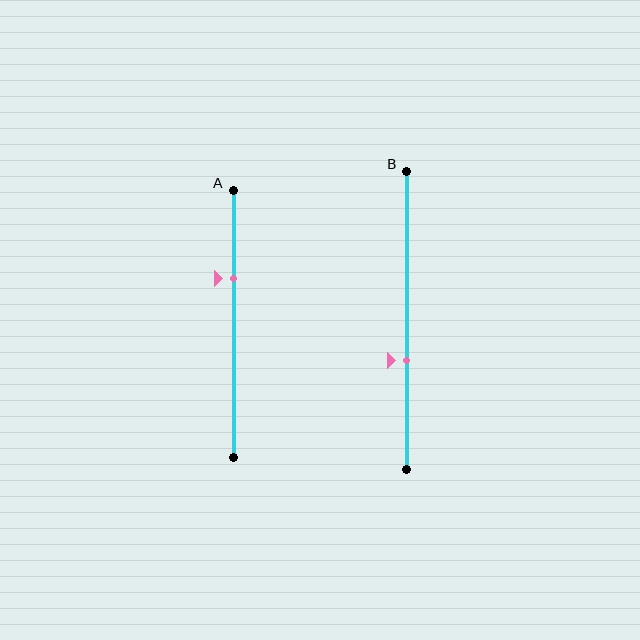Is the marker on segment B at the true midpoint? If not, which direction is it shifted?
No, the marker on segment B is shifted downward by about 14% of the segment length.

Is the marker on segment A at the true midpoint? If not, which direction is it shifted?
No, the marker on segment A is shifted upward by about 17% of the segment length.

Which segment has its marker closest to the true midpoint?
Segment B has its marker closest to the true midpoint.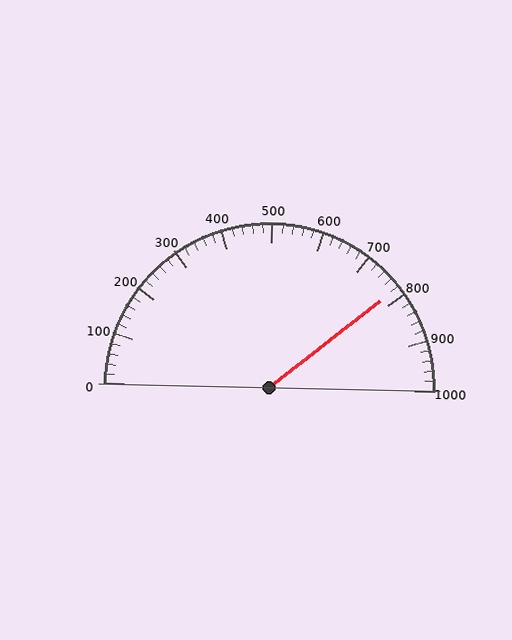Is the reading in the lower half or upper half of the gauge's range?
The reading is in the upper half of the range (0 to 1000).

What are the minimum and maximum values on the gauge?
The gauge ranges from 0 to 1000.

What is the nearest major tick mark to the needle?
The nearest major tick mark is 800.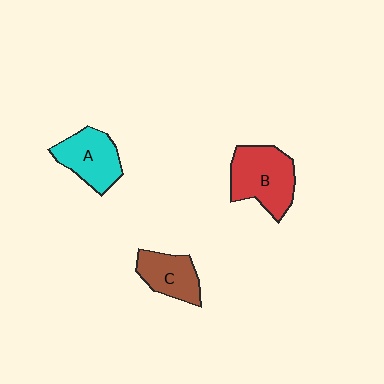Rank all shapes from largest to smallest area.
From largest to smallest: B (red), A (cyan), C (brown).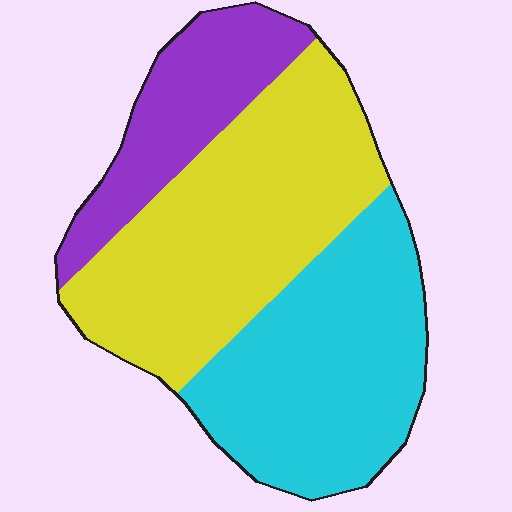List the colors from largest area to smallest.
From largest to smallest: yellow, cyan, purple.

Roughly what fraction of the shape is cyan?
Cyan takes up about three eighths (3/8) of the shape.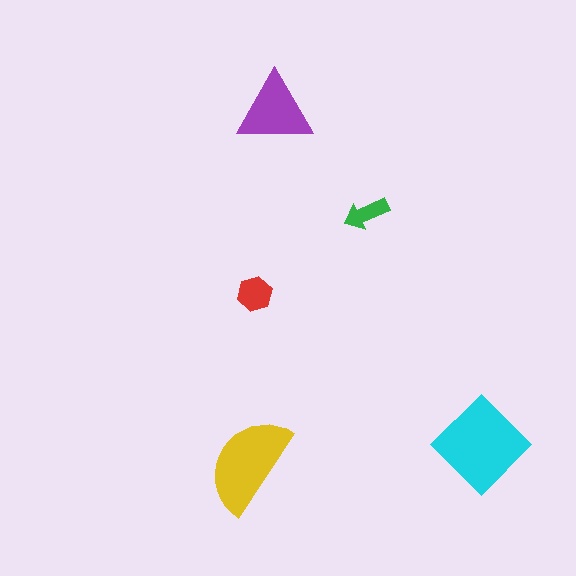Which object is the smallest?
The green arrow.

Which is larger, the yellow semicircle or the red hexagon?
The yellow semicircle.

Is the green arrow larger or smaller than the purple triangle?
Smaller.